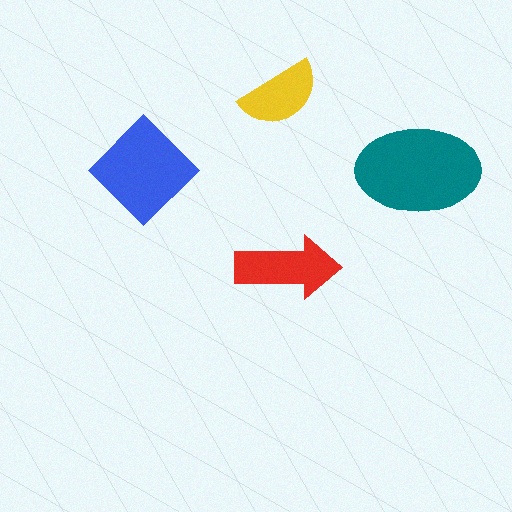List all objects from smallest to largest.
The yellow semicircle, the red arrow, the blue diamond, the teal ellipse.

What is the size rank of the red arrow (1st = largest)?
3rd.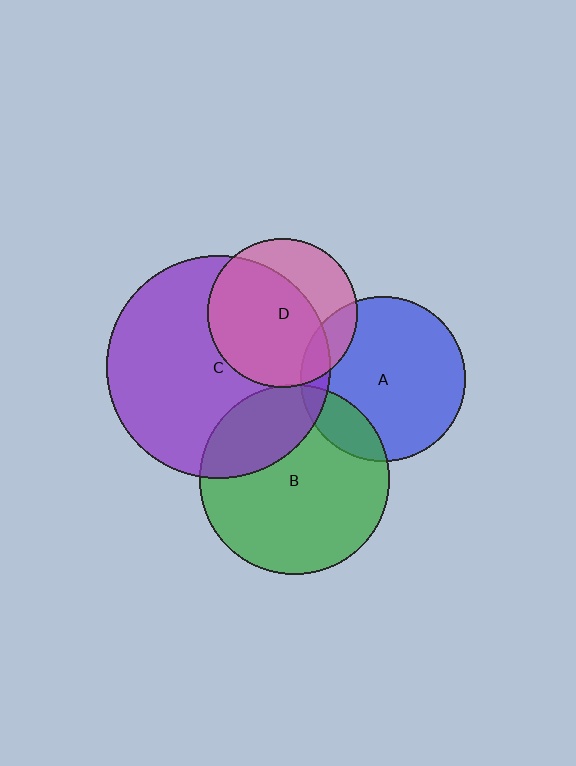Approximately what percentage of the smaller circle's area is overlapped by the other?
Approximately 65%.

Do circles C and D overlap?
Yes.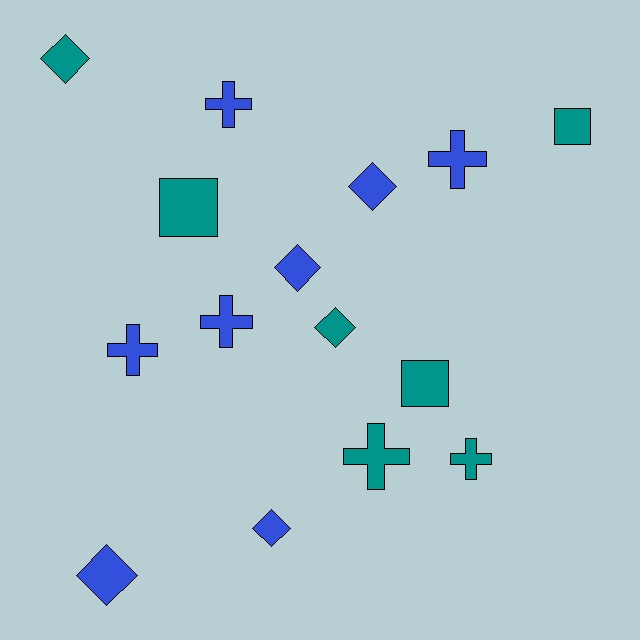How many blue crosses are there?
There are 4 blue crosses.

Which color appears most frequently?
Blue, with 8 objects.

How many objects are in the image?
There are 15 objects.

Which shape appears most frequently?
Diamond, with 6 objects.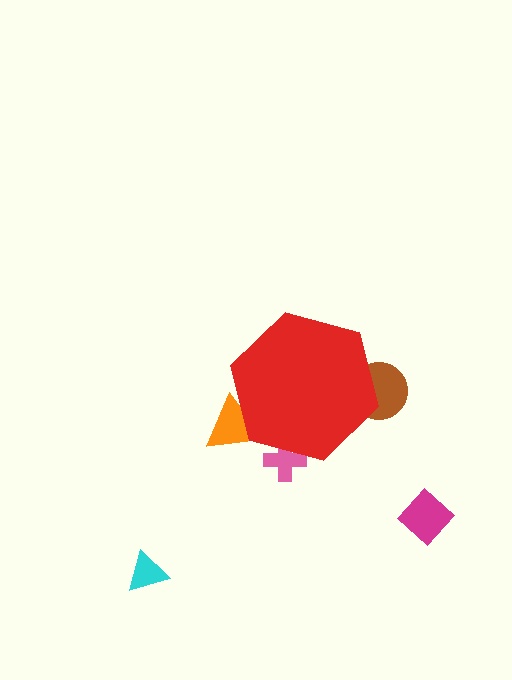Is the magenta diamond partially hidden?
No, the magenta diamond is fully visible.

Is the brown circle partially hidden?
Yes, the brown circle is partially hidden behind the red hexagon.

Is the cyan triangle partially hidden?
No, the cyan triangle is fully visible.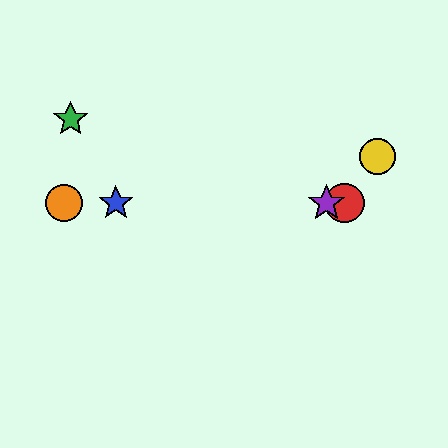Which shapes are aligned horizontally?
The red circle, the blue star, the purple star, the orange circle are aligned horizontally.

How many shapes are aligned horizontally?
4 shapes (the red circle, the blue star, the purple star, the orange circle) are aligned horizontally.